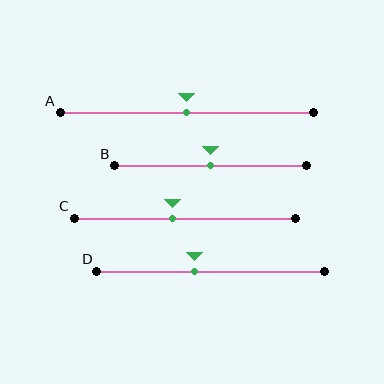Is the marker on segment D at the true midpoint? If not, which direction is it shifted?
No, the marker on segment D is shifted to the left by about 7% of the segment length.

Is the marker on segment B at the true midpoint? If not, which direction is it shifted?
Yes, the marker on segment B is at the true midpoint.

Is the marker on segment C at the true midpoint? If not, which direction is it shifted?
No, the marker on segment C is shifted to the left by about 5% of the segment length.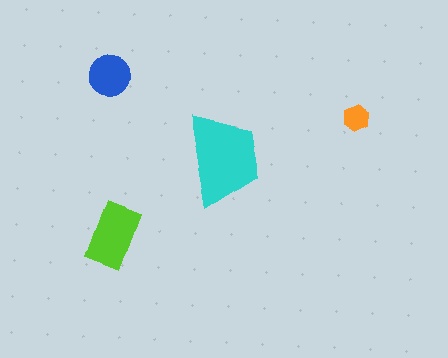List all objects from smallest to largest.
The orange hexagon, the blue circle, the lime rectangle, the cyan trapezoid.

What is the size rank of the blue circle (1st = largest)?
3rd.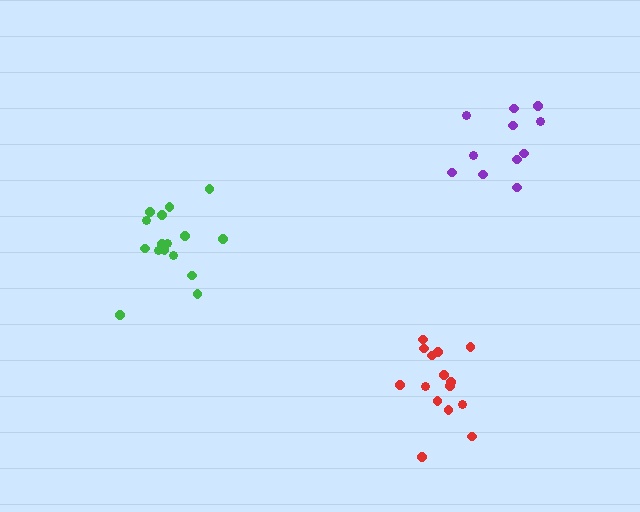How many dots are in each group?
Group 1: 16 dots, Group 2: 11 dots, Group 3: 15 dots (42 total).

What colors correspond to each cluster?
The clusters are colored: green, purple, red.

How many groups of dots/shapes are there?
There are 3 groups.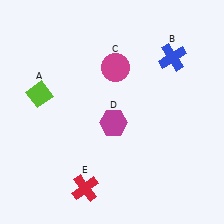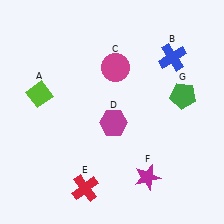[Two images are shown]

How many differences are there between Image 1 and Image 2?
There are 2 differences between the two images.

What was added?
A magenta star (F), a green pentagon (G) were added in Image 2.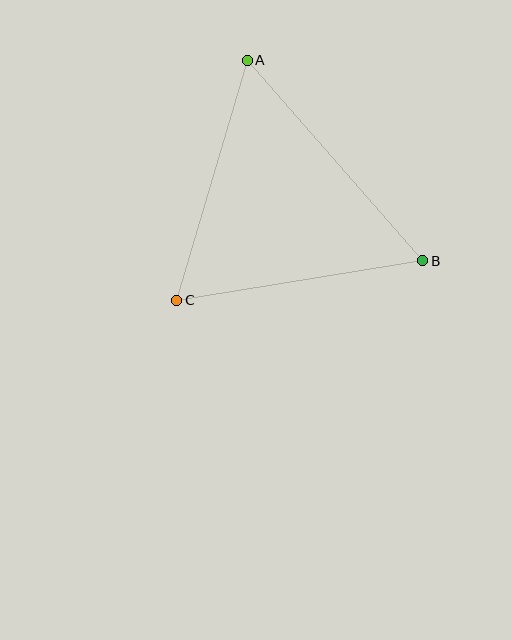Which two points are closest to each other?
Points B and C are closest to each other.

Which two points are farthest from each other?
Points A and B are farthest from each other.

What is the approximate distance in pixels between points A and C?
The distance between A and C is approximately 250 pixels.